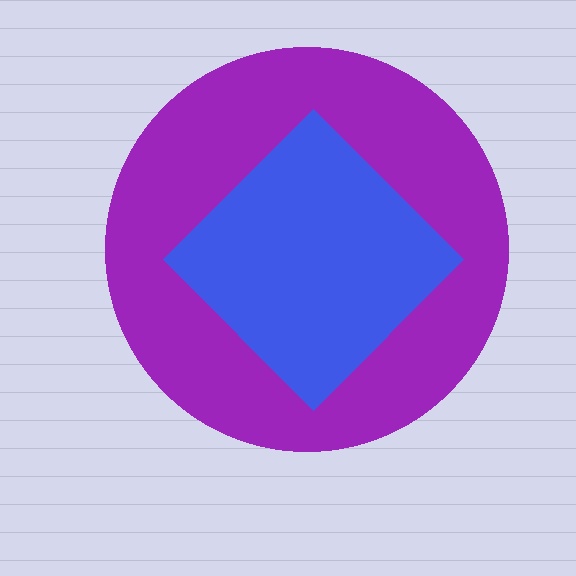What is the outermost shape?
The purple circle.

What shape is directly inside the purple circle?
The blue diamond.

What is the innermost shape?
The blue diamond.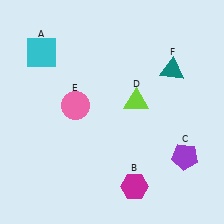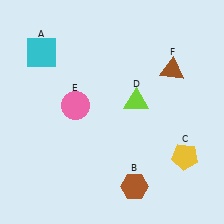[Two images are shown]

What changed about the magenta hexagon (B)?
In Image 1, B is magenta. In Image 2, it changed to brown.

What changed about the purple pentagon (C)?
In Image 1, C is purple. In Image 2, it changed to yellow.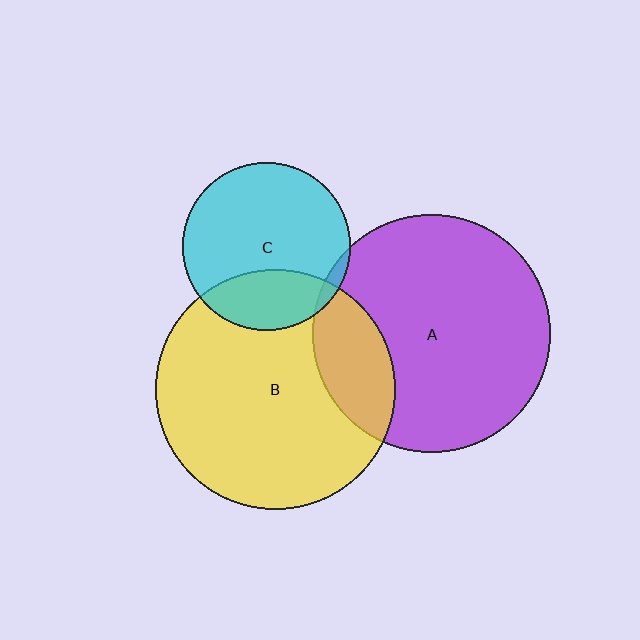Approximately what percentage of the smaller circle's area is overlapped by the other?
Approximately 5%.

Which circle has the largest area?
Circle B (yellow).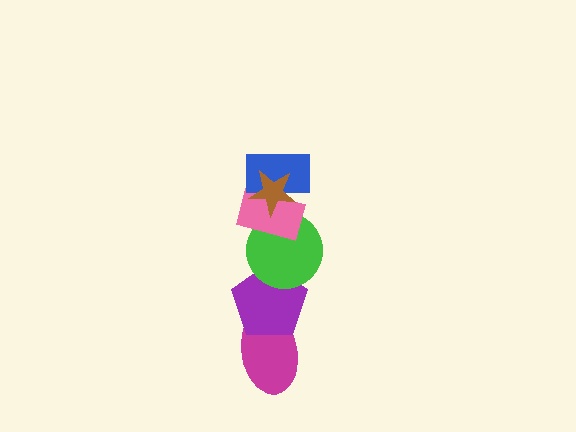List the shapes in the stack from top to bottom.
From top to bottom: the brown star, the blue rectangle, the pink rectangle, the green circle, the purple pentagon, the magenta ellipse.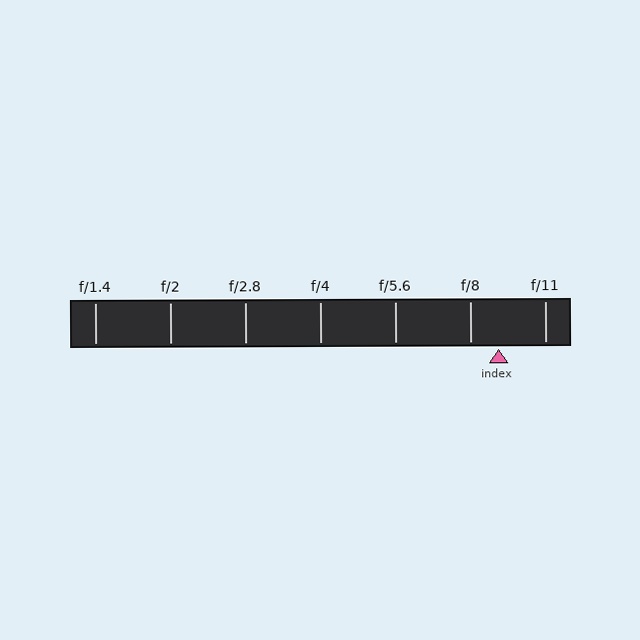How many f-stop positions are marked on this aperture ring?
There are 7 f-stop positions marked.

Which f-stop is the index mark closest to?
The index mark is closest to f/8.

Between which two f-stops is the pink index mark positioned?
The index mark is between f/8 and f/11.